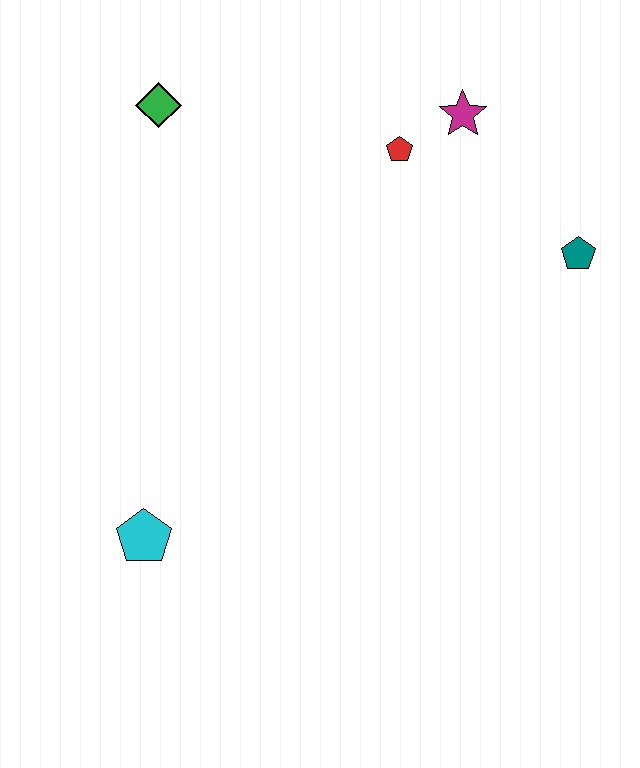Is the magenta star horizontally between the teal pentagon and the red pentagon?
Yes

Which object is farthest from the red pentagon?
The cyan pentagon is farthest from the red pentagon.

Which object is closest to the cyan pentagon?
The green diamond is closest to the cyan pentagon.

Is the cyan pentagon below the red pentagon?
Yes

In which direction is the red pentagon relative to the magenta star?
The red pentagon is to the left of the magenta star.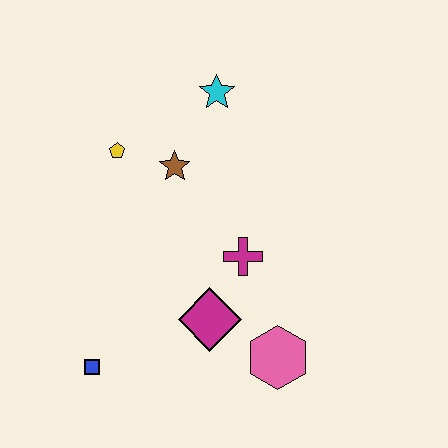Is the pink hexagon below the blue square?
No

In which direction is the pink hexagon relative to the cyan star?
The pink hexagon is below the cyan star.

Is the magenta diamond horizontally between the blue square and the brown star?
No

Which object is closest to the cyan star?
The brown star is closest to the cyan star.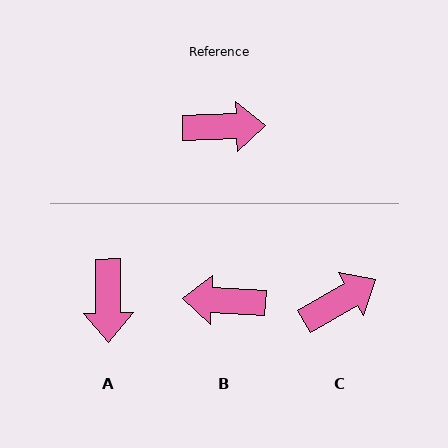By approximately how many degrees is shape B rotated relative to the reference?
Approximately 175 degrees counter-clockwise.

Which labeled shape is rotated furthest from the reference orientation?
B, about 175 degrees away.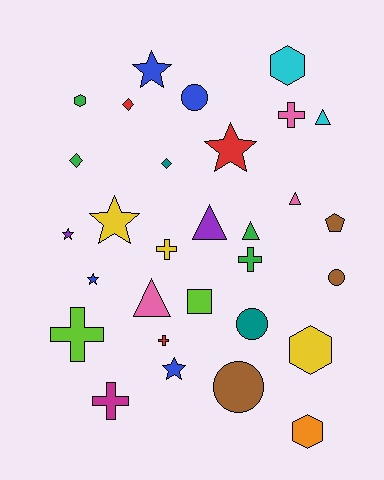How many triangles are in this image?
There are 5 triangles.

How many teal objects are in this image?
There are 2 teal objects.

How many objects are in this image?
There are 30 objects.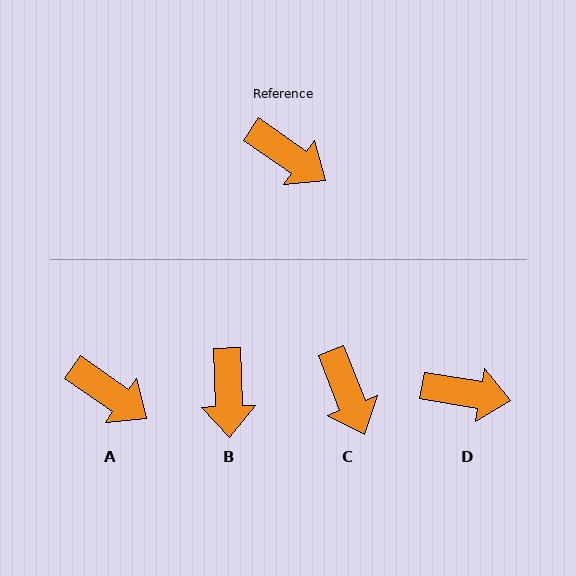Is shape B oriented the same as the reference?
No, it is off by about 53 degrees.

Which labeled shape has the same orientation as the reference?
A.